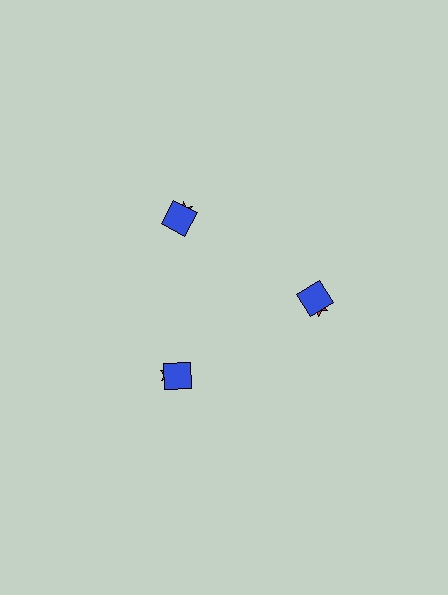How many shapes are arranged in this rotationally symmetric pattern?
There are 6 shapes, arranged in 3 groups of 2.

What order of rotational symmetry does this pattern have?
This pattern has 3-fold rotational symmetry.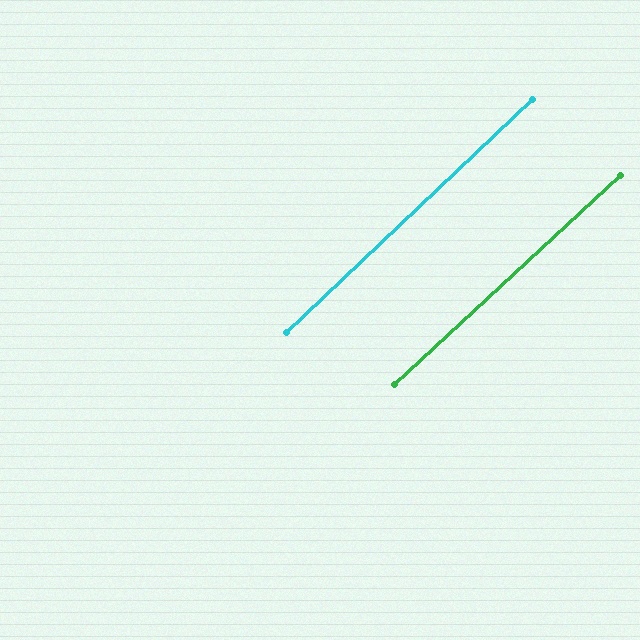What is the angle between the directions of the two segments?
Approximately 1 degree.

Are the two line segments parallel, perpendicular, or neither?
Parallel — their directions differ by only 0.8°.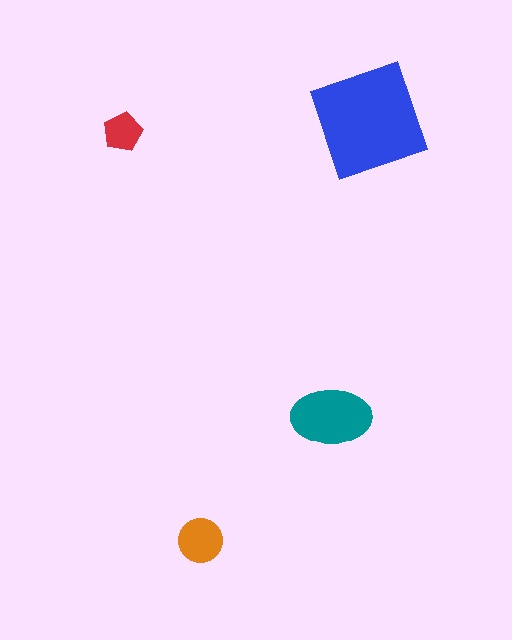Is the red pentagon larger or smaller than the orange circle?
Smaller.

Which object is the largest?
The blue square.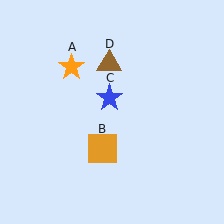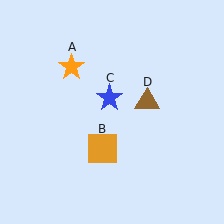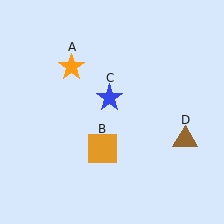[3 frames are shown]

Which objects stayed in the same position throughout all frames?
Orange star (object A) and orange square (object B) and blue star (object C) remained stationary.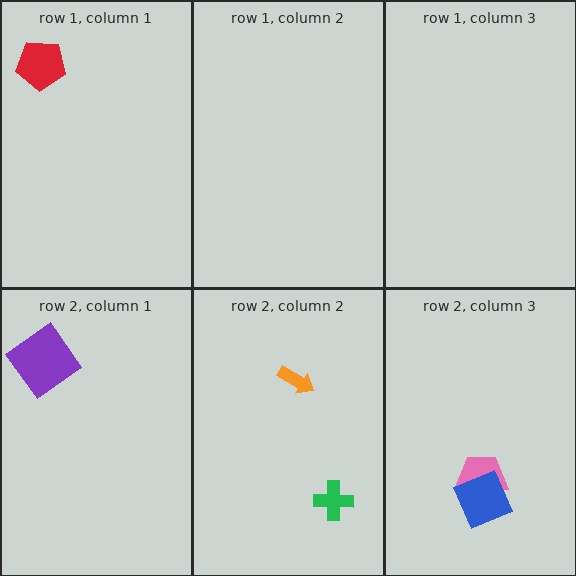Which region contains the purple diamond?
The row 2, column 1 region.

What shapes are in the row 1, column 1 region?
The red pentagon.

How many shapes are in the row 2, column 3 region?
2.